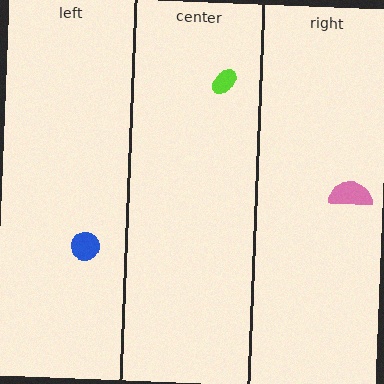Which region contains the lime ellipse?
The center region.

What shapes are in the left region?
The blue circle.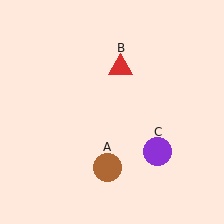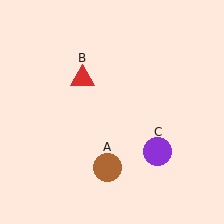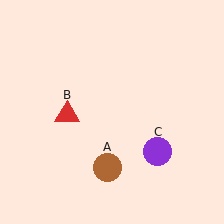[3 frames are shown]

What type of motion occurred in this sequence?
The red triangle (object B) rotated counterclockwise around the center of the scene.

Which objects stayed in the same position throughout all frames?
Brown circle (object A) and purple circle (object C) remained stationary.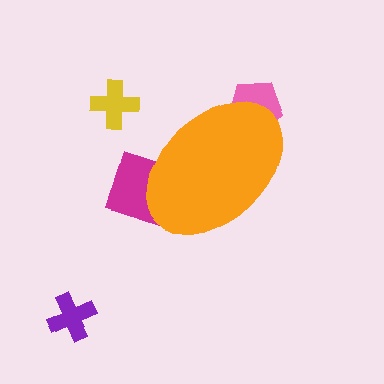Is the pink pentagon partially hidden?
Yes, the pink pentagon is partially hidden behind the orange ellipse.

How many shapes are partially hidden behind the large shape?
2 shapes are partially hidden.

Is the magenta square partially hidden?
Yes, the magenta square is partially hidden behind the orange ellipse.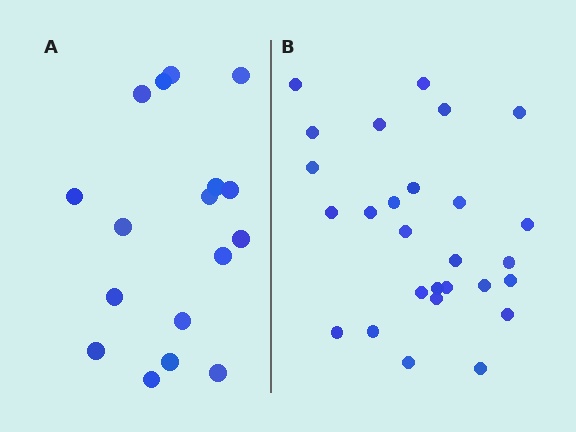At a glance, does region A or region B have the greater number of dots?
Region B (the right region) has more dots.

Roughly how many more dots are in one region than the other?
Region B has roughly 10 or so more dots than region A.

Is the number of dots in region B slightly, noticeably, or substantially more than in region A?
Region B has substantially more. The ratio is roughly 1.6 to 1.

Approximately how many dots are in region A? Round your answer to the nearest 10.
About 20 dots. (The exact count is 17, which rounds to 20.)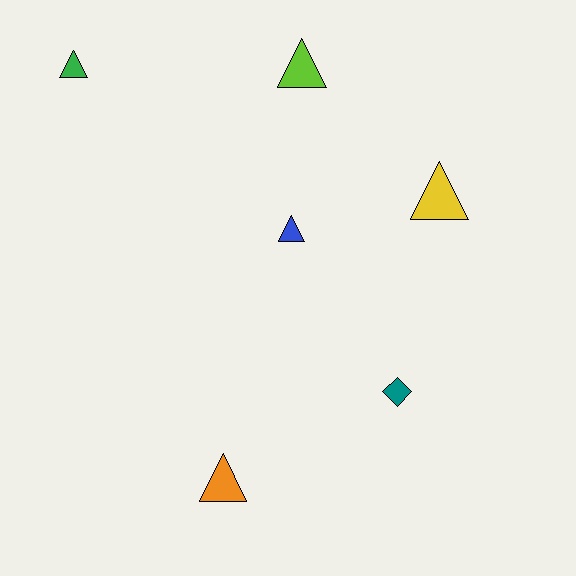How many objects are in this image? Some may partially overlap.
There are 6 objects.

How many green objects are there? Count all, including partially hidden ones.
There is 1 green object.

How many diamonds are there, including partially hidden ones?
There is 1 diamond.